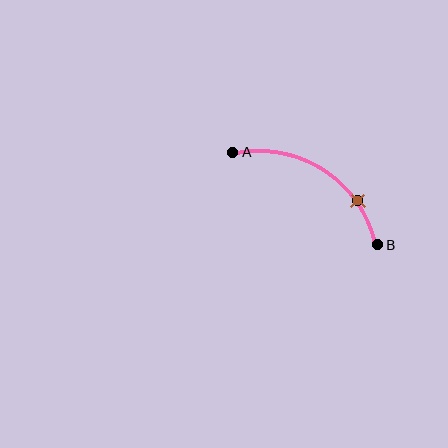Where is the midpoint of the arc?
The arc midpoint is the point on the curve farthest from the straight line joining A and B. It sits above that line.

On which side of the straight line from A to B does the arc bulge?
The arc bulges above the straight line connecting A and B.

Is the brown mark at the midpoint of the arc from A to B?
No. The brown mark lies on the arc but is closer to endpoint B. The arc midpoint would be at the point on the curve equidistant along the arc from both A and B.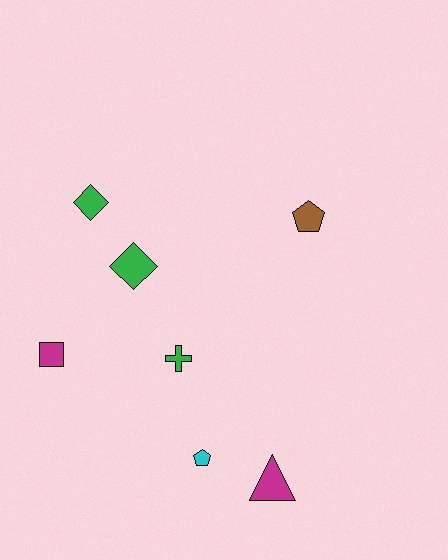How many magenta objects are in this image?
There are 2 magenta objects.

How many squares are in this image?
There is 1 square.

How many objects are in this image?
There are 7 objects.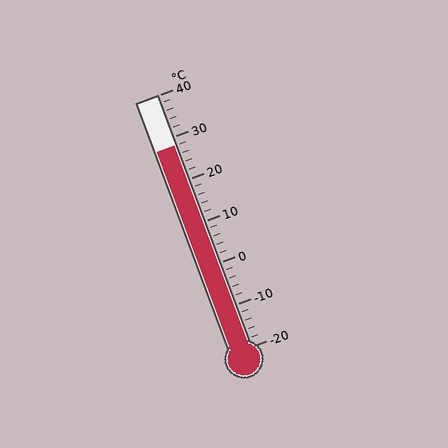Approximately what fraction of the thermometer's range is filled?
The thermometer is filled to approximately 80% of its range.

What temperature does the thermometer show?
The thermometer shows approximately 28°C.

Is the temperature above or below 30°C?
The temperature is below 30°C.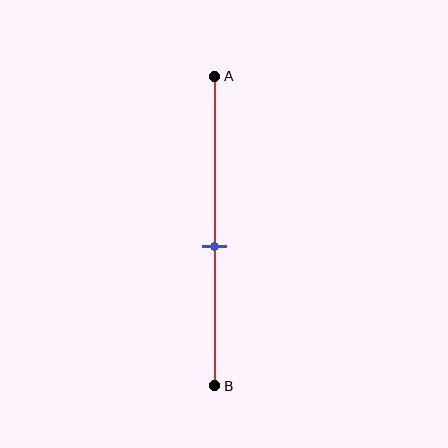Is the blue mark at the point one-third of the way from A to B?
No, the mark is at about 55% from A, not at the 33% one-third point.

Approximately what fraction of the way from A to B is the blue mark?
The blue mark is approximately 55% of the way from A to B.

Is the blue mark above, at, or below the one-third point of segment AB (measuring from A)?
The blue mark is below the one-third point of segment AB.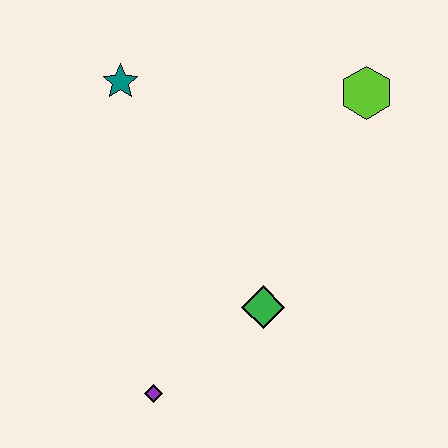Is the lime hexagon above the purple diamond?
Yes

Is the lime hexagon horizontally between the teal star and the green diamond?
No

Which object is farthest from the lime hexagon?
The purple diamond is farthest from the lime hexagon.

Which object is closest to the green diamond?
The purple diamond is closest to the green diamond.